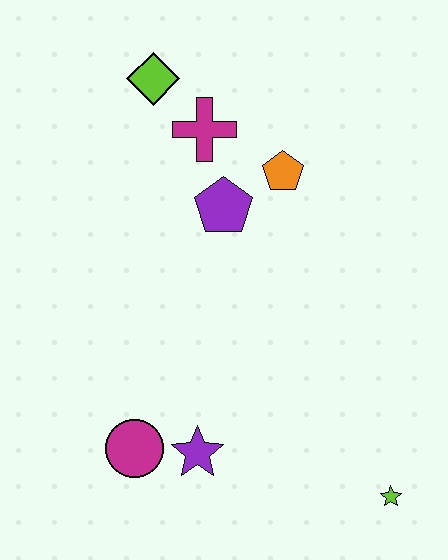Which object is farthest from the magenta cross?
The lime star is farthest from the magenta cross.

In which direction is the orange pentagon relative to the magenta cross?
The orange pentagon is to the right of the magenta cross.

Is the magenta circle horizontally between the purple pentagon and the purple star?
No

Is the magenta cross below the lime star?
No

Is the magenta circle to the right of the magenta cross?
No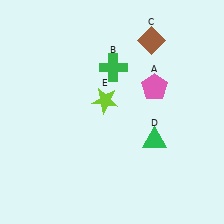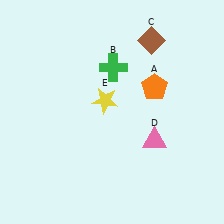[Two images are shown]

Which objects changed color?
A changed from pink to orange. D changed from green to pink. E changed from lime to yellow.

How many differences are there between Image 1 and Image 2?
There are 3 differences between the two images.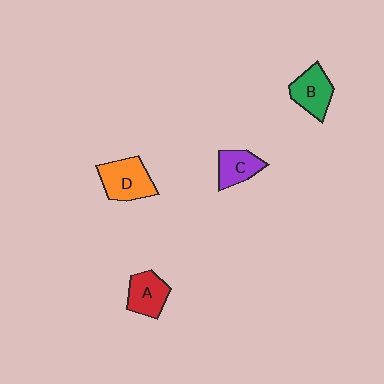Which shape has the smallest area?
Shape C (purple).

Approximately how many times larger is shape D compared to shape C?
Approximately 1.4 times.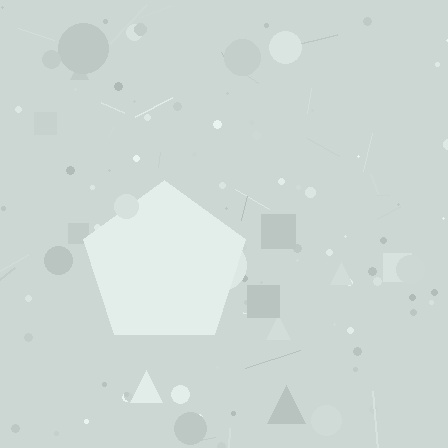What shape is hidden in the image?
A pentagon is hidden in the image.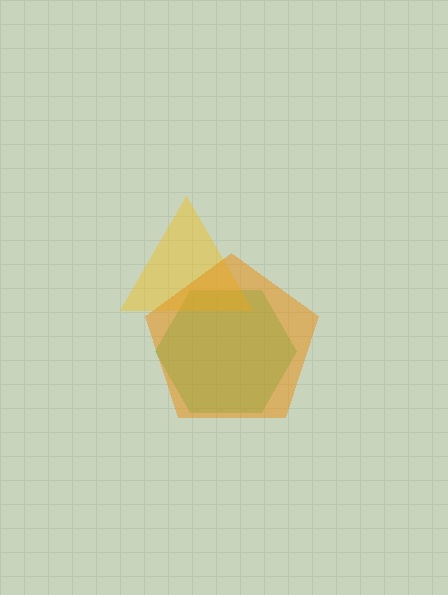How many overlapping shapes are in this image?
There are 3 overlapping shapes in the image.